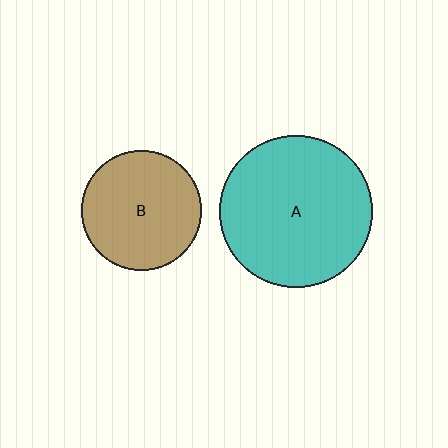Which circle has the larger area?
Circle A (teal).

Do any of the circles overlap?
No, none of the circles overlap.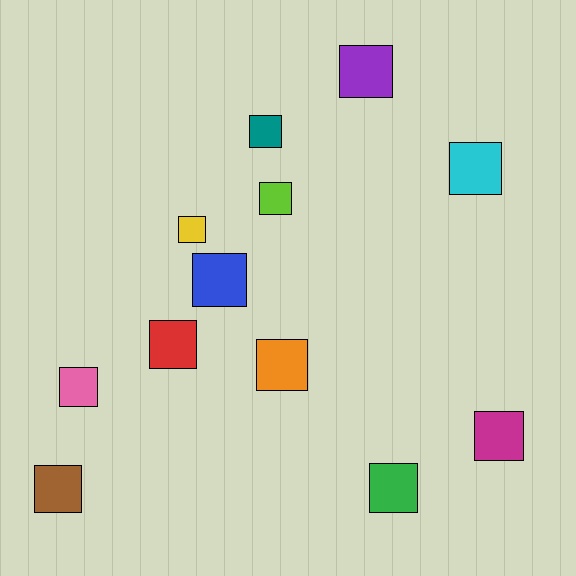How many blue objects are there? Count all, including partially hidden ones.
There is 1 blue object.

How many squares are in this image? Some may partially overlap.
There are 12 squares.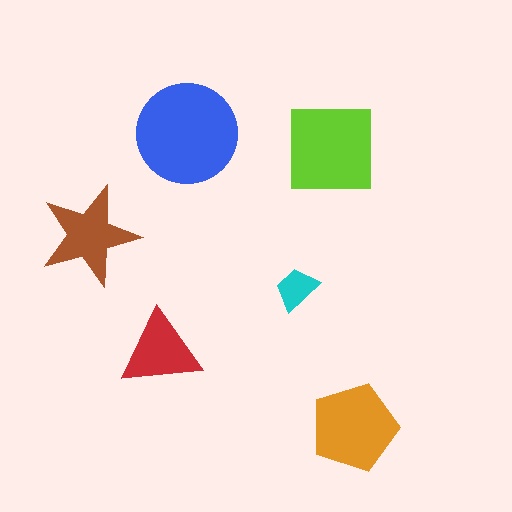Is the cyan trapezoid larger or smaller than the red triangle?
Smaller.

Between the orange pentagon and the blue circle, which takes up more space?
The blue circle.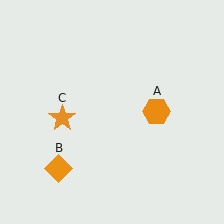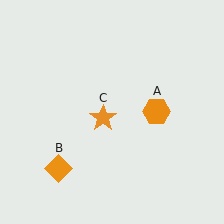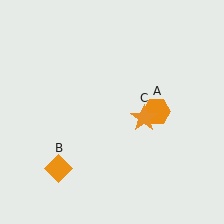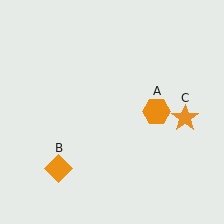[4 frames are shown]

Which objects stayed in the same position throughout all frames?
Orange hexagon (object A) and orange diamond (object B) remained stationary.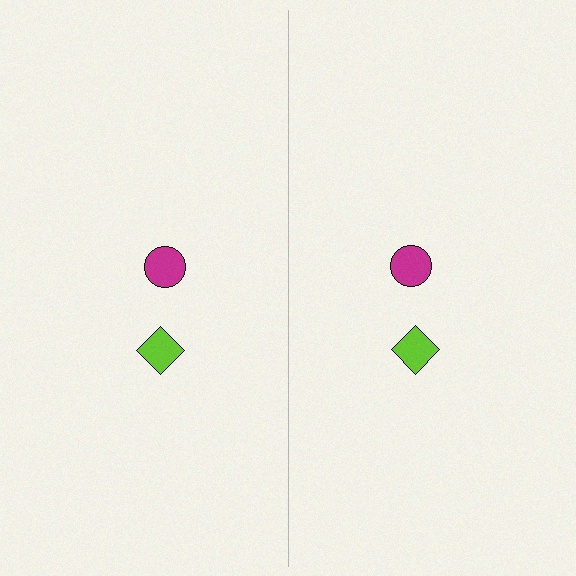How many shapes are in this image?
There are 4 shapes in this image.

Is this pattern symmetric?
Yes, this pattern has bilateral (reflection) symmetry.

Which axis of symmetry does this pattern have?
The pattern has a vertical axis of symmetry running through the center of the image.